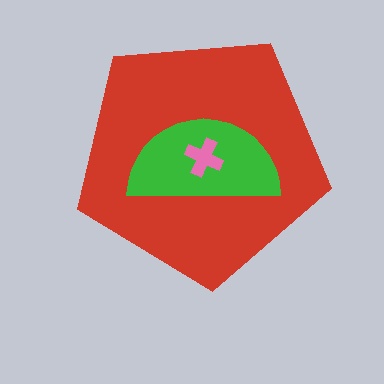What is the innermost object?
The pink cross.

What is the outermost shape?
The red pentagon.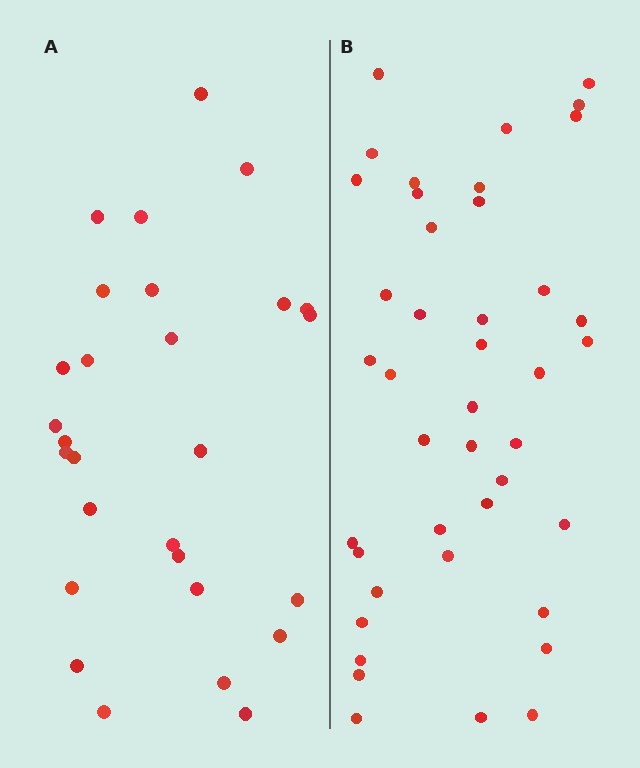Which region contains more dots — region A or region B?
Region B (the right region) has more dots.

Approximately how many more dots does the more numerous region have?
Region B has approximately 15 more dots than region A.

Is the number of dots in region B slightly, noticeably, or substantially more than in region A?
Region B has substantially more. The ratio is roughly 1.5 to 1.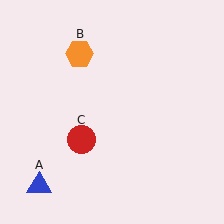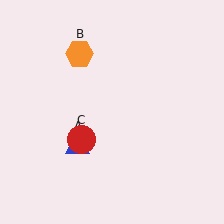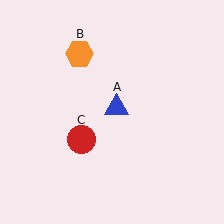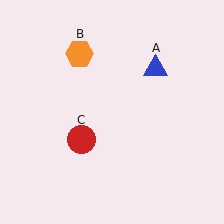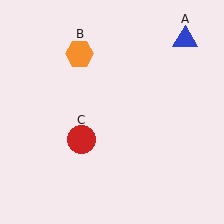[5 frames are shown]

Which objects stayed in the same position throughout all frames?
Orange hexagon (object B) and red circle (object C) remained stationary.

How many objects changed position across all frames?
1 object changed position: blue triangle (object A).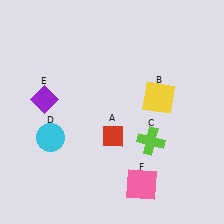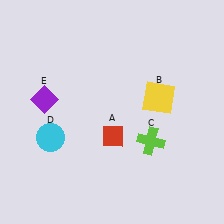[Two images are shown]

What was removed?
The pink square (F) was removed in Image 2.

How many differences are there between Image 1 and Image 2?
There is 1 difference between the two images.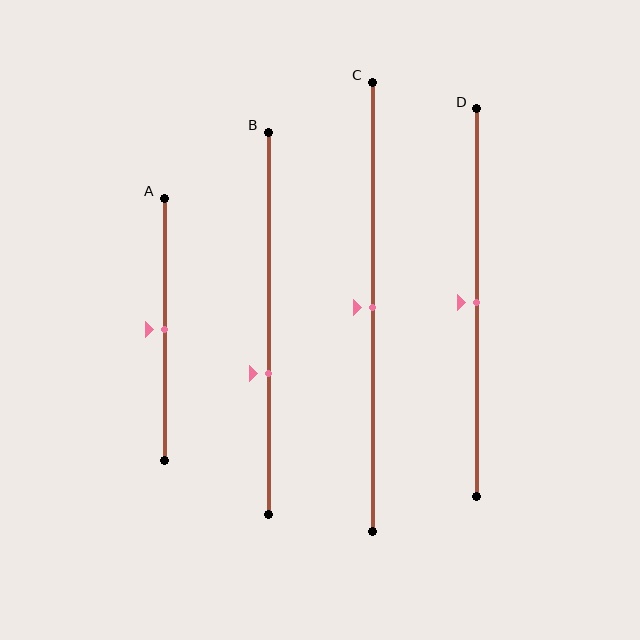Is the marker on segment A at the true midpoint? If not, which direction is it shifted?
Yes, the marker on segment A is at the true midpoint.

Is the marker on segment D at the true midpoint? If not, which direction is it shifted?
Yes, the marker on segment D is at the true midpoint.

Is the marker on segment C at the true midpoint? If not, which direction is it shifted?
Yes, the marker on segment C is at the true midpoint.